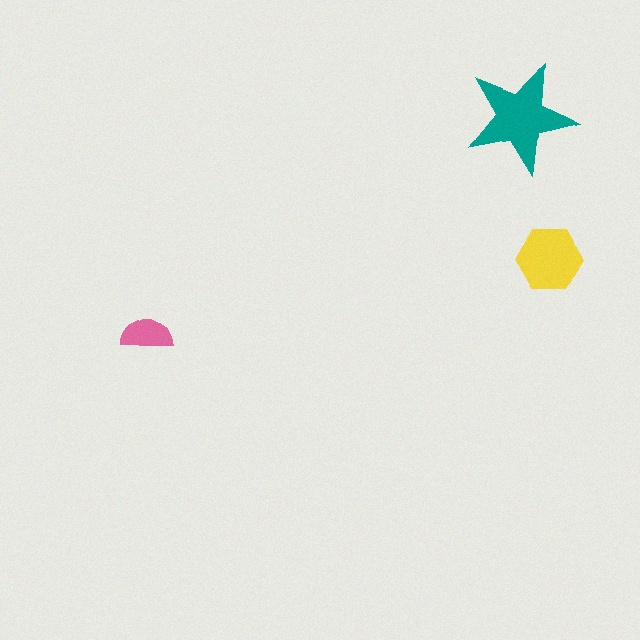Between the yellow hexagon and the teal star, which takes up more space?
The teal star.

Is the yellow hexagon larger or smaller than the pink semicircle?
Larger.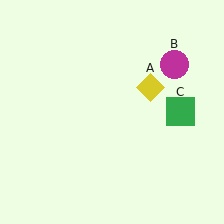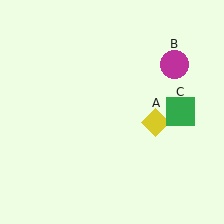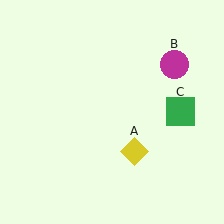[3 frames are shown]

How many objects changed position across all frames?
1 object changed position: yellow diamond (object A).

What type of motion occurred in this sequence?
The yellow diamond (object A) rotated clockwise around the center of the scene.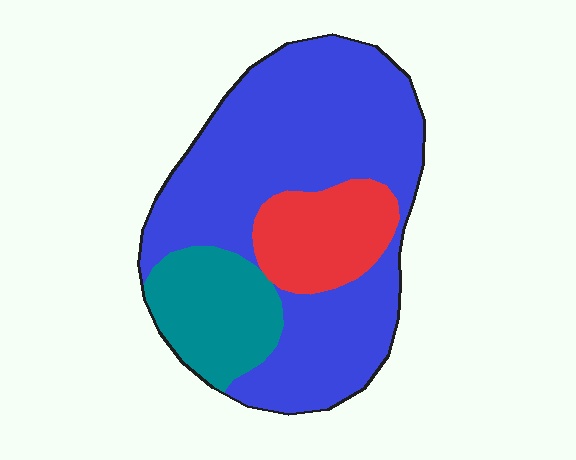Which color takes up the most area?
Blue, at roughly 65%.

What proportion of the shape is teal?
Teal covers about 20% of the shape.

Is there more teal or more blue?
Blue.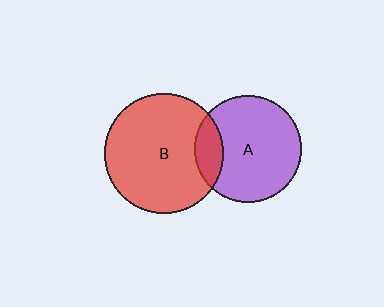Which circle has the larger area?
Circle B (red).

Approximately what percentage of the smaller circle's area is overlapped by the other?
Approximately 15%.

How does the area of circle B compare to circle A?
Approximately 1.2 times.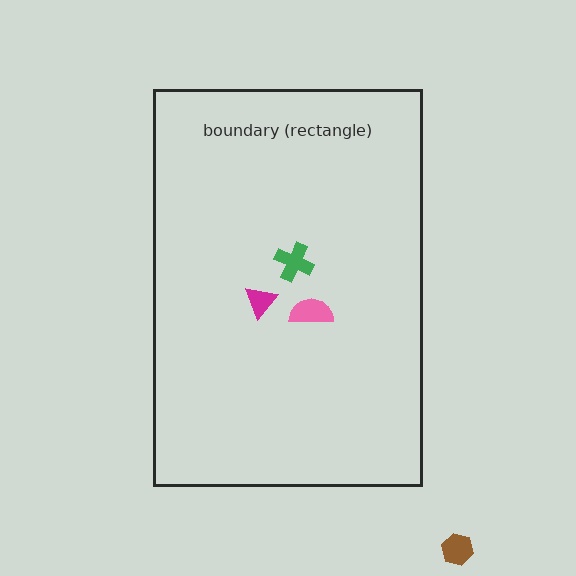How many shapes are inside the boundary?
3 inside, 1 outside.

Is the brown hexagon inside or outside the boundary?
Outside.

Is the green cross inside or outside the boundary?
Inside.